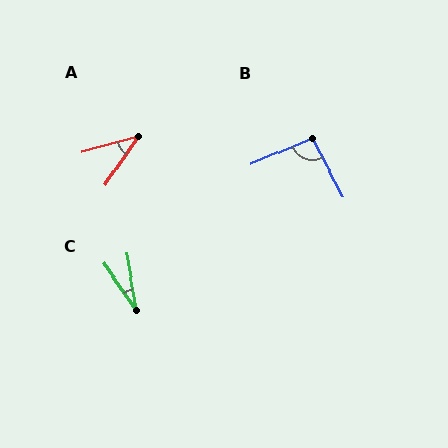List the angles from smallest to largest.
C (25°), A (41°), B (95°).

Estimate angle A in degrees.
Approximately 41 degrees.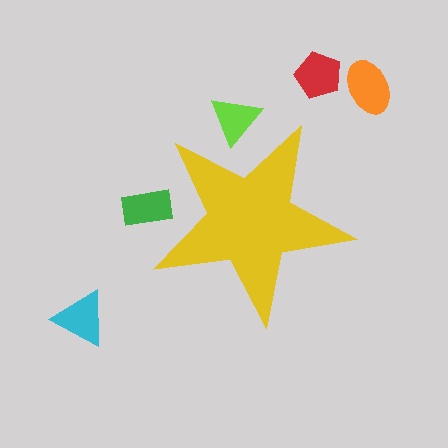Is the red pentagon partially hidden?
No, the red pentagon is fully visible.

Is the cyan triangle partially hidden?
No, the cyan triangle is fully visible.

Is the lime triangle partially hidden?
Yes, the lime triangle is partially hidden behind the yellow star.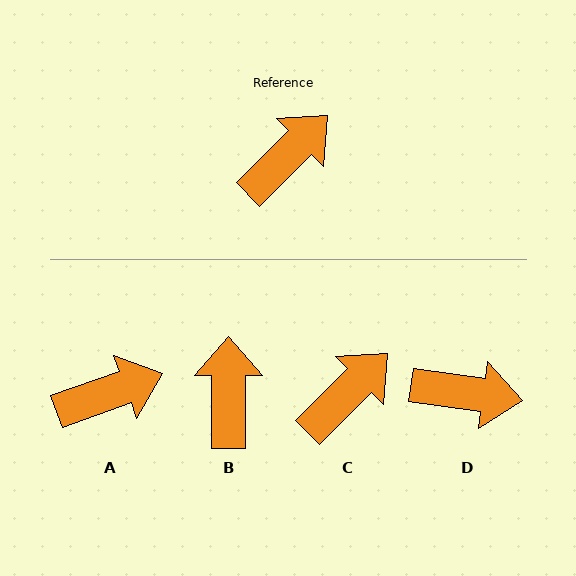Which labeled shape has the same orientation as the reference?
C.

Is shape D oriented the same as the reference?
No, it is off by about 53 degrees.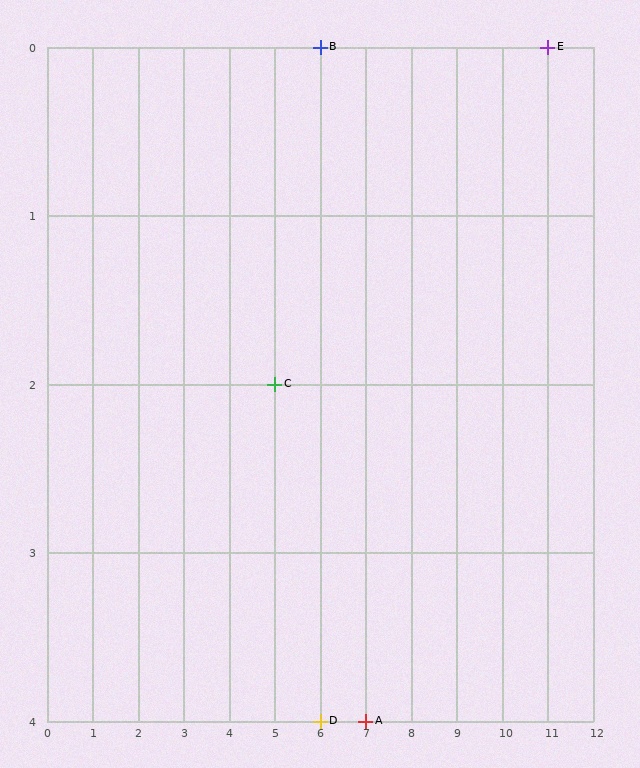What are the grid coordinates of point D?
Point D is at grid coordinates (6, 4).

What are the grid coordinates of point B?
Point B is at grid coordinates (6, 0).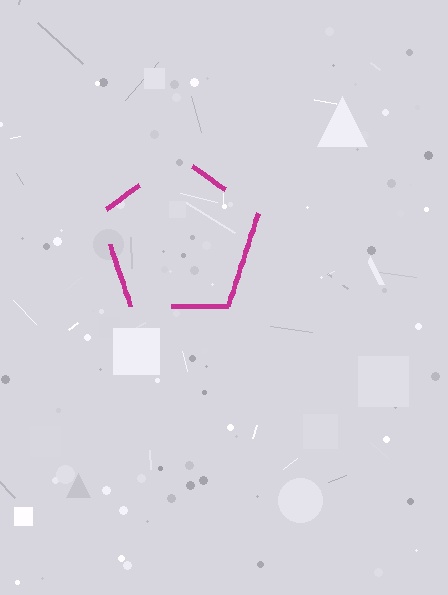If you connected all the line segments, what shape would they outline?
They would outline a pentagon.